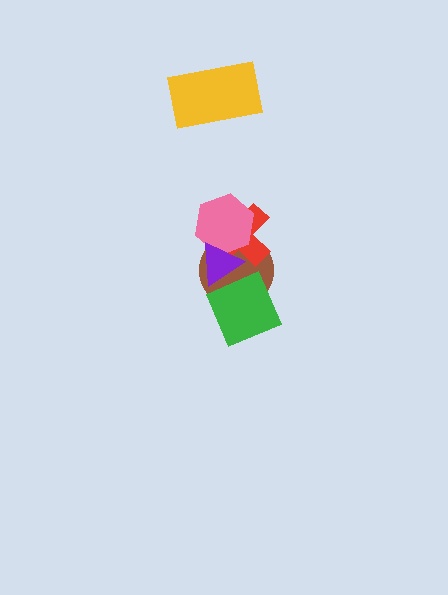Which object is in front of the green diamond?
The purple triangle is in front of the green diamond.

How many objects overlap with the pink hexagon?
3 objects overlap with the pink hexagon.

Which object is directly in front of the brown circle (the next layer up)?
The red cross is directly in front of the brown circle.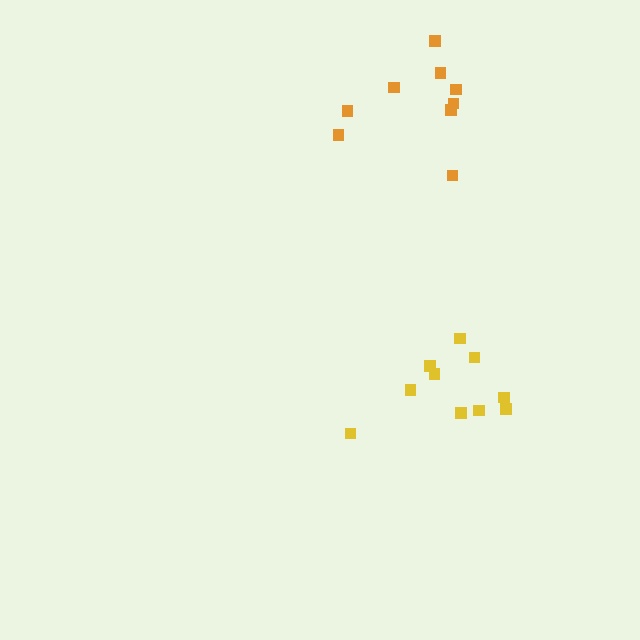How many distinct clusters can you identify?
There are 2 distinct clusters.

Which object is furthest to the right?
The yellow cluster is rightmost.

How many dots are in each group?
Group 1: 9 dots, Group 2: 10 dots (19 total).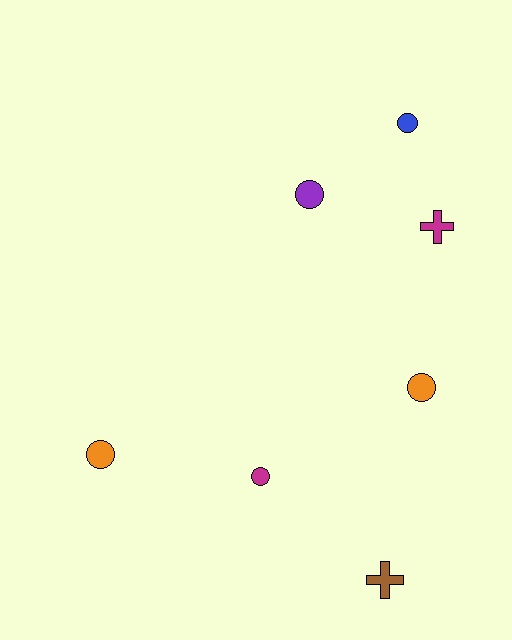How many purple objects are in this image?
There is 1 purple object.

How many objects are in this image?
There are 7 objects.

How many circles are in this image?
There are 5 circles.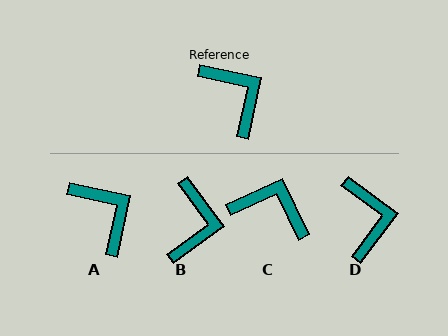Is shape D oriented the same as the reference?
No, it is off by about 25 degrees.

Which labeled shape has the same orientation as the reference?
A.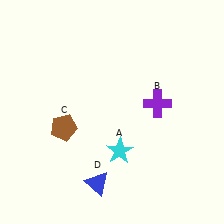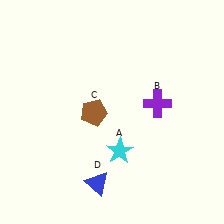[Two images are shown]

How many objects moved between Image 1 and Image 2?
1 object moved between the two images.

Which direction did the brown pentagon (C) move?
The brown pentagon (C) moved right.